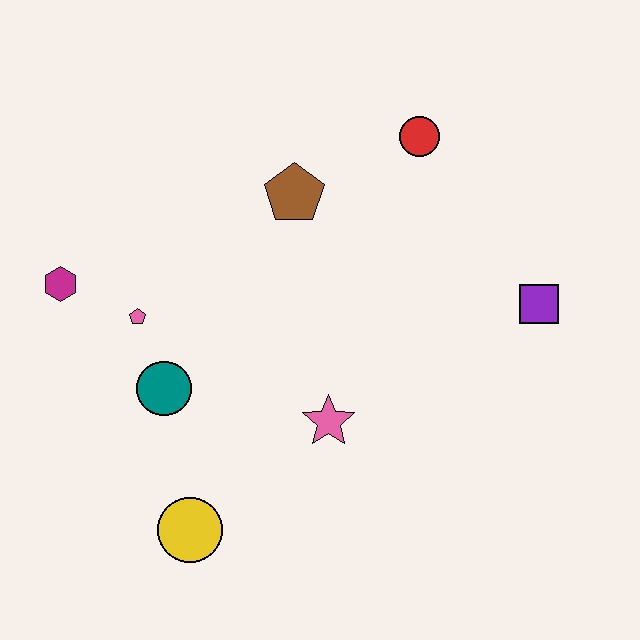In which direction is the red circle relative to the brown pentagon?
The red circle is to the right of the brown pentagon.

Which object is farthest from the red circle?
The yellow circle is farthest from the red circle.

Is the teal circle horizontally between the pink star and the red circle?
No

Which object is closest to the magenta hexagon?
The pink pentagon is closest to the magenta hexagon.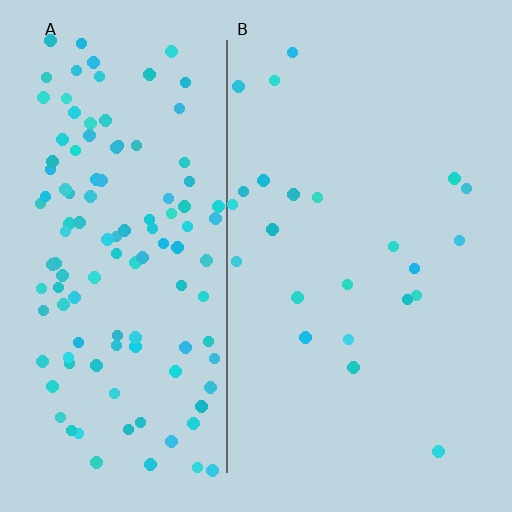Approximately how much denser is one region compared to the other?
Approximately 5.2× — region A over region B.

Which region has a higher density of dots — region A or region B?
A (the left).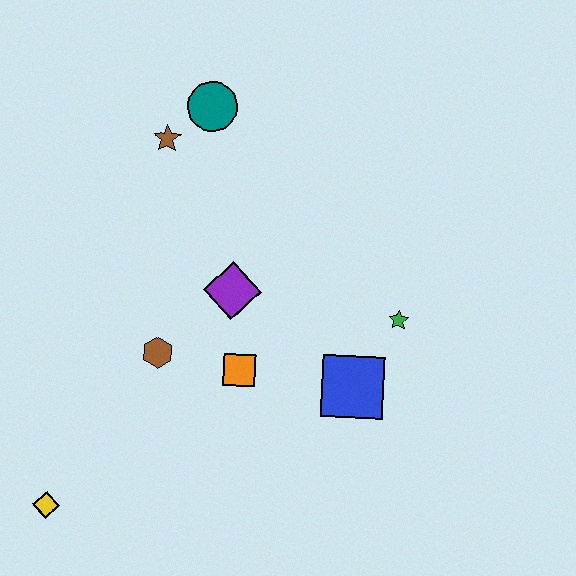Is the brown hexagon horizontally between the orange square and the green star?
No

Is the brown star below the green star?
No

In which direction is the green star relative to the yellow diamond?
The green star is to the right of the yellow diamond.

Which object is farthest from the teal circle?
The yellow diamond is farthest from the teal circle.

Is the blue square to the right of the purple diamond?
Yes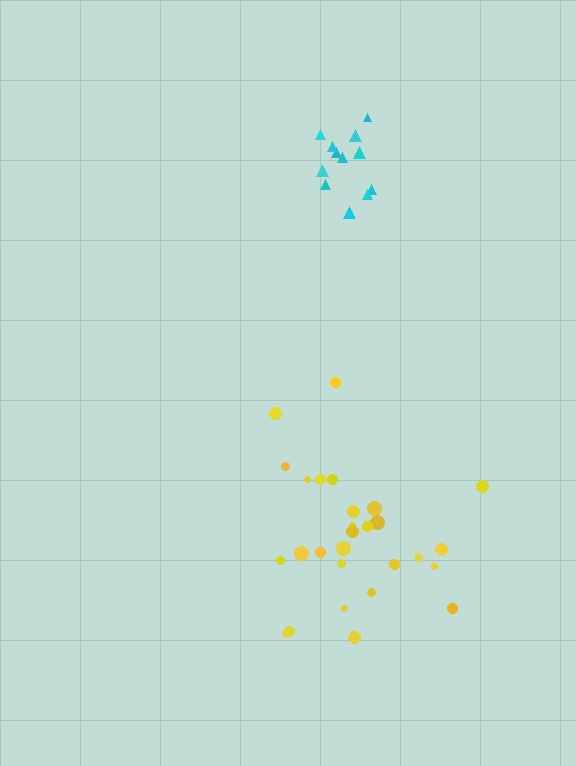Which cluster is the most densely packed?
Cyan.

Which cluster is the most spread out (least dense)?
Yellow.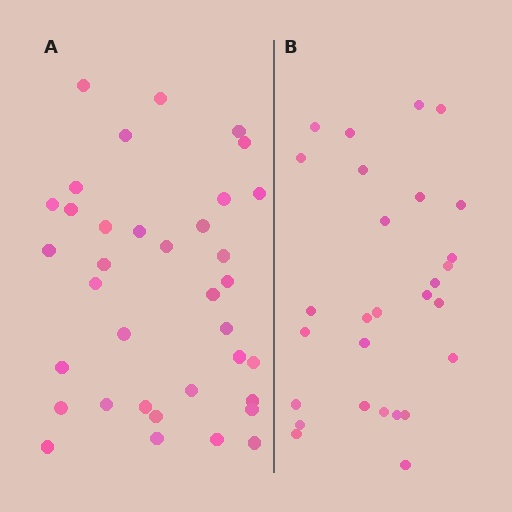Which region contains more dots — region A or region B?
Region A (the left region) has more dots.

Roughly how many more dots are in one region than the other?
Region A has roughly 8 or so more dots than region B.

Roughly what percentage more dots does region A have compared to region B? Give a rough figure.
About 30% more.